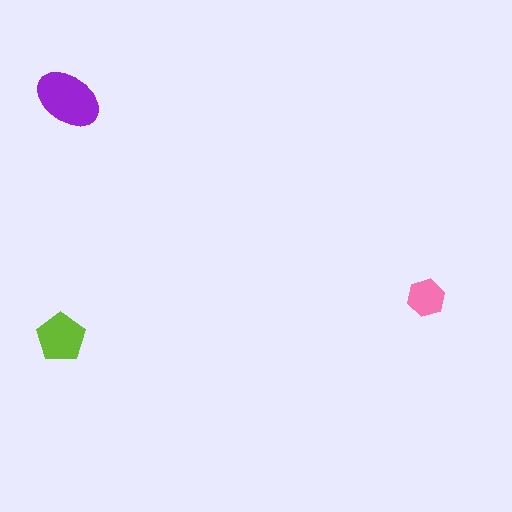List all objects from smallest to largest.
The pink hexagon, the lime pentagon, the purple ellipse.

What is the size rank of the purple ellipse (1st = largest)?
1st.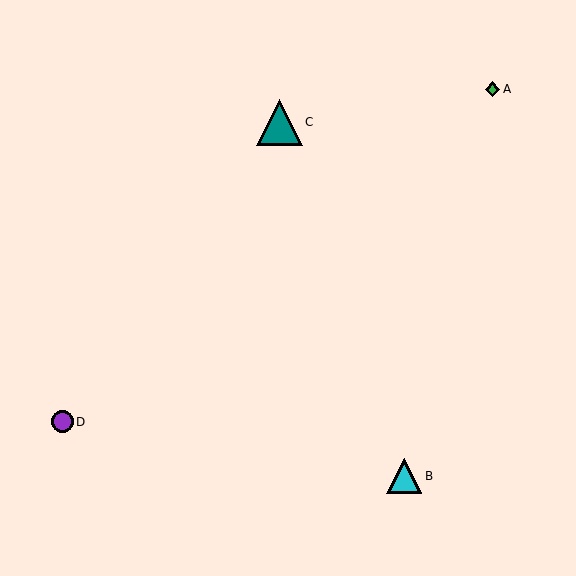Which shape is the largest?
The teal triangle (labeled C) is the largest.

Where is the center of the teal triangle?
The center of the teal triangle is at (279, 122).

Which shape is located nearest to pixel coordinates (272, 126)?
The teal triangle (labeled C) at (279, 122) is nearest to that location.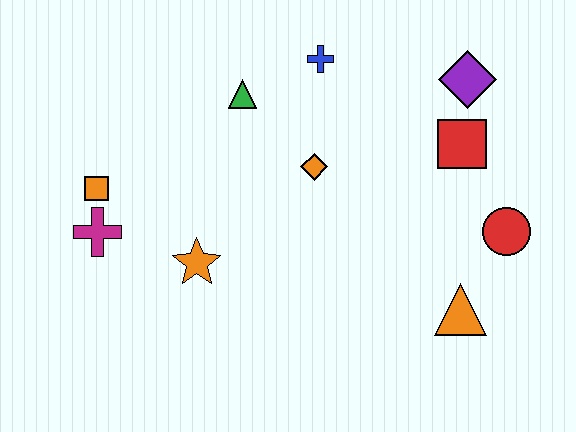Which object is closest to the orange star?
The magenta cross is closest to the orange star.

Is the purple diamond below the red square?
No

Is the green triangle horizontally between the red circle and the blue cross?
No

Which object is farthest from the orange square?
The red circle is farthest from the orange square.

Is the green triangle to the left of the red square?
Yes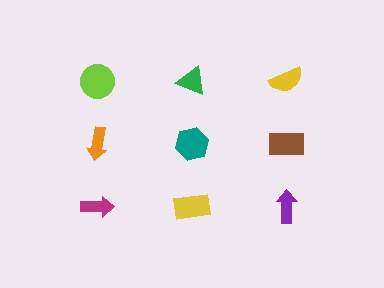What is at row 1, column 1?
A lime circle.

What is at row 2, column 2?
A teal hexagon.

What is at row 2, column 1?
An orange arrow.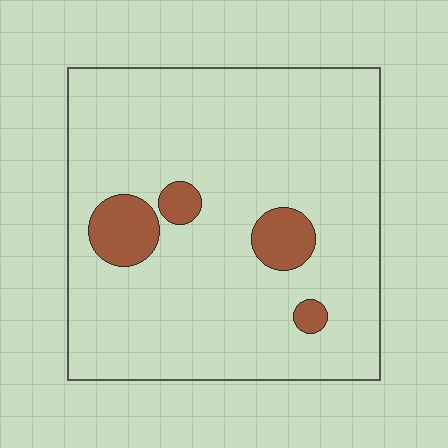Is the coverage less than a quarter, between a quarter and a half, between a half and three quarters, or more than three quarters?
Less than a quarter.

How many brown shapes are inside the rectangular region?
4.